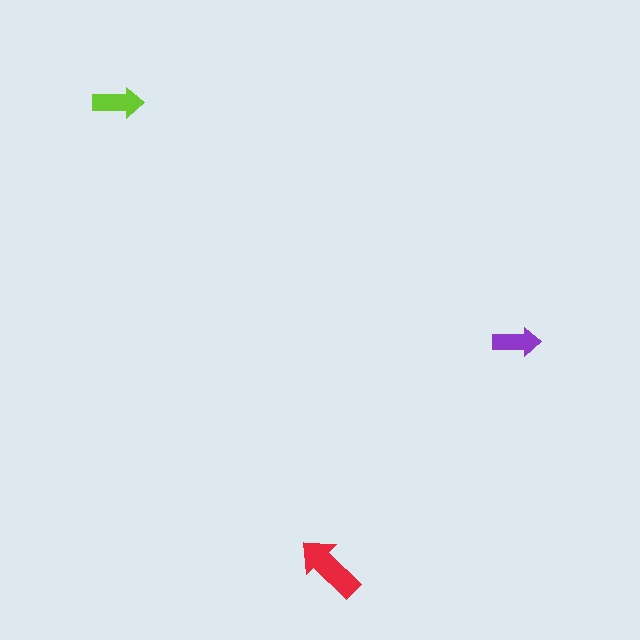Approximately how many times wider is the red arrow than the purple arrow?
About 1.5 times wider.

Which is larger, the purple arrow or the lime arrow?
The lime one.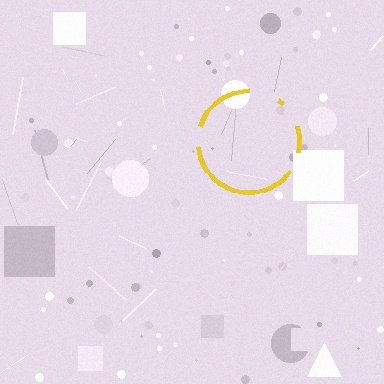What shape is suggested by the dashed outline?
The dashed outline suggests a circle.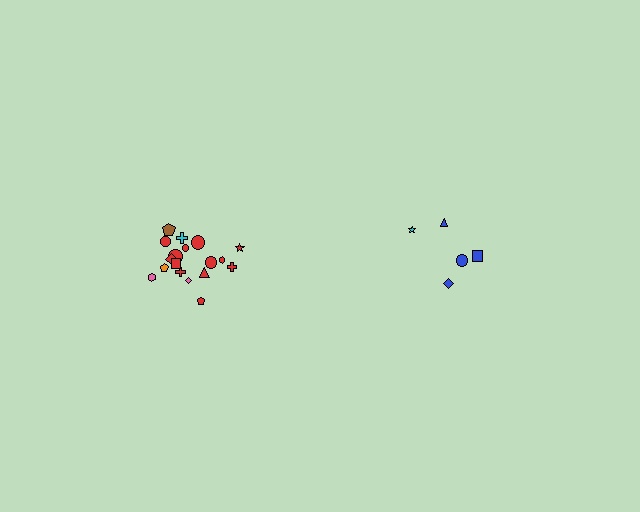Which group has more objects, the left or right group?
The left group.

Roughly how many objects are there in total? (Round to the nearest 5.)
Roughly 25 objects in total.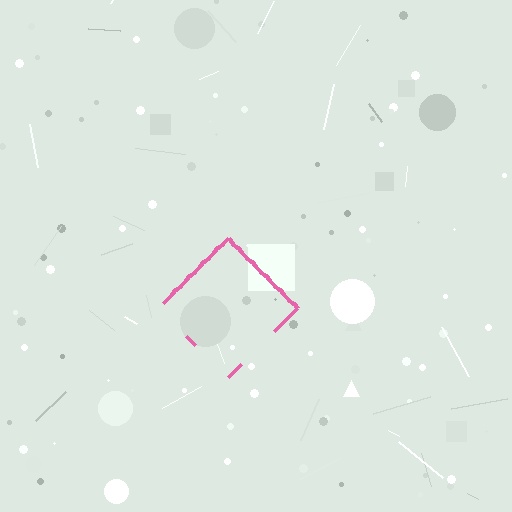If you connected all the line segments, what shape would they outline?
They would outline a diamond.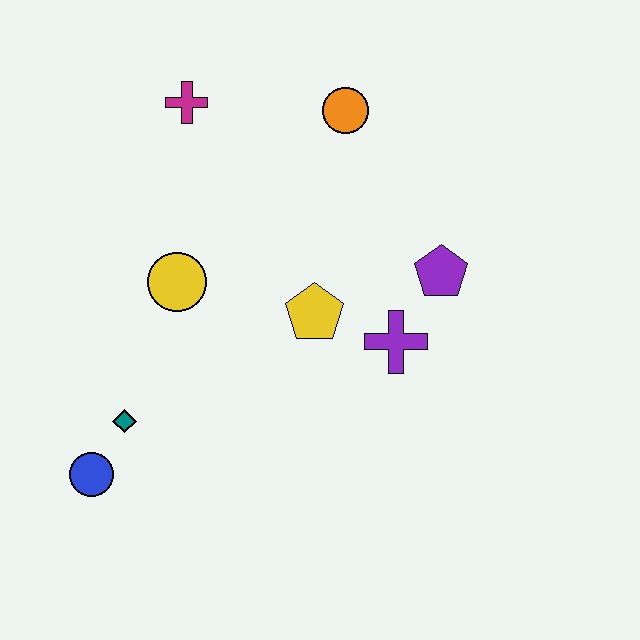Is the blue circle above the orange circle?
No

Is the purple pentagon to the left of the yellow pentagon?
No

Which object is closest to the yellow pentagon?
The purple cross is closest to the yellow pentagon.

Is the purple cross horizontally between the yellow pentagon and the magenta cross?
No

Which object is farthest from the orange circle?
The blue circle is farthest from the orange circle.